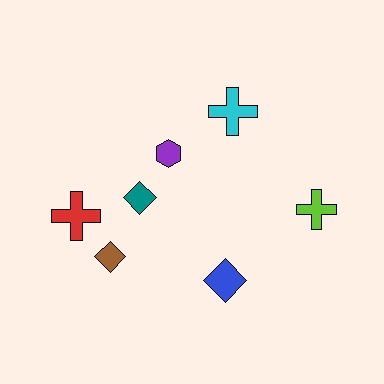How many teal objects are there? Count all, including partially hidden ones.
There is 1 teal object.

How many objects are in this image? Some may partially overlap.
There are 7 objects.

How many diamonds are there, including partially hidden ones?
There are 3 diamonds.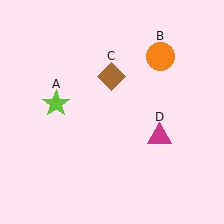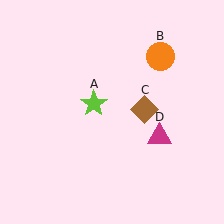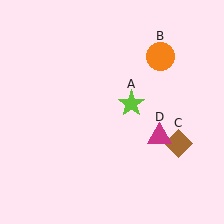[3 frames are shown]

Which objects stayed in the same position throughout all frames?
Orange circle (object B) and magenta triangle (object D) remained stationary.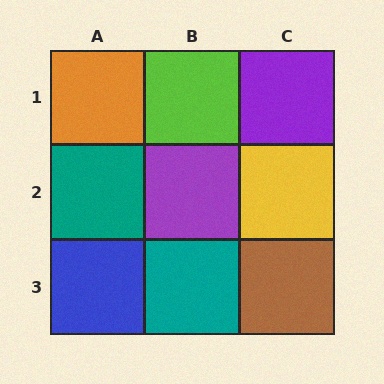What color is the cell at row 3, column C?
Brown.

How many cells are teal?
2 cells are teal.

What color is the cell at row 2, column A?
Teal.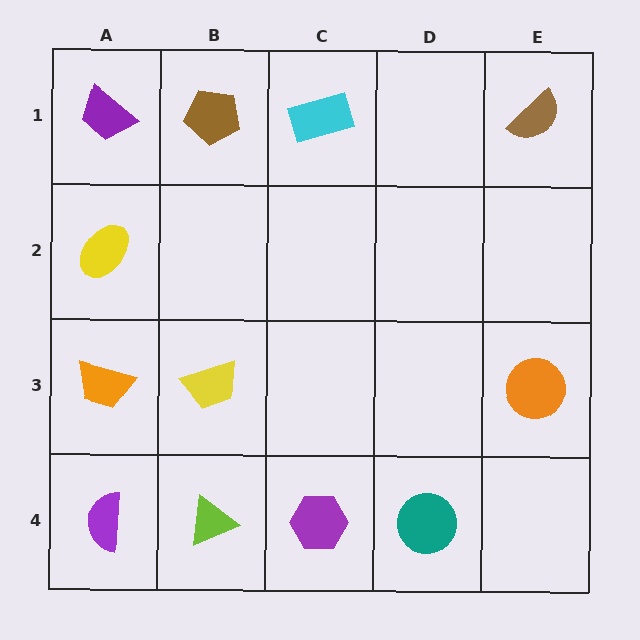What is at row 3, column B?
A yellow trapezoid.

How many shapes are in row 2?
1 shape.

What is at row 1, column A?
A purple trapezoid.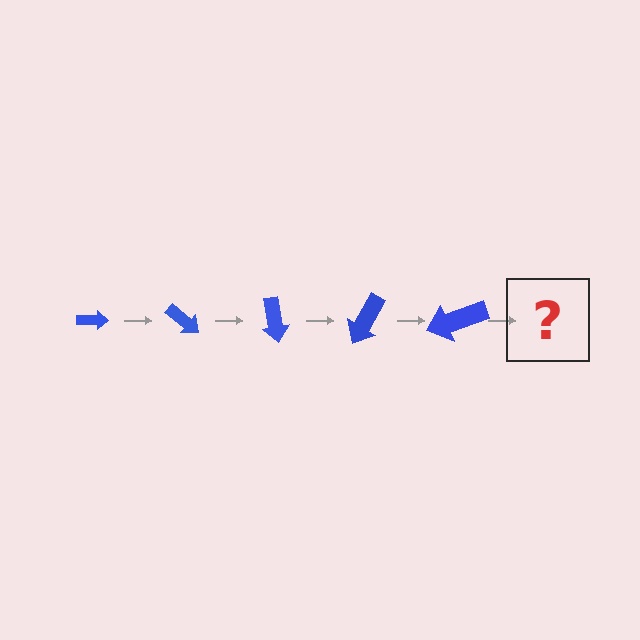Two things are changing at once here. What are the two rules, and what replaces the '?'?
The two rules are that the arrow grows larger each step and it rotates 40 degrees each step. The '?' should be an arrow, larger than the previous one and rotated 200 degrees from the start.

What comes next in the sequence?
The next element should be an arrow, larger than the previous one and rotated 200 degrees from the start.